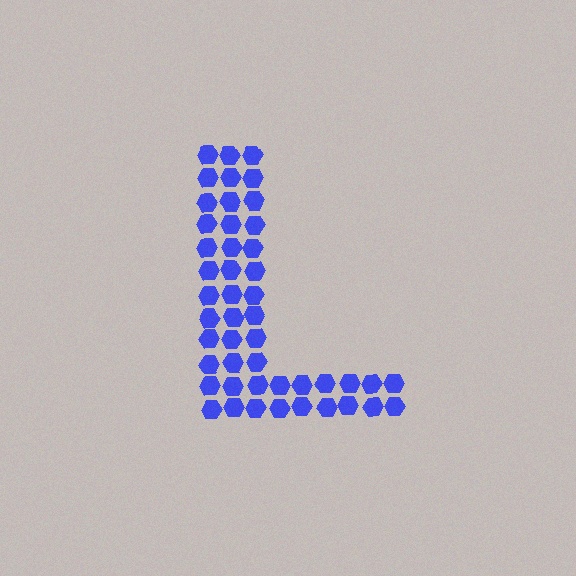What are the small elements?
The small elements are hexagons.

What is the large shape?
The large shape is the letter L.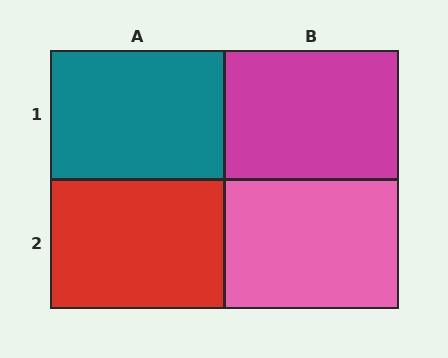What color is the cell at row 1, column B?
Magenta.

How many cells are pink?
1 cell is pink.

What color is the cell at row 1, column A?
Teal.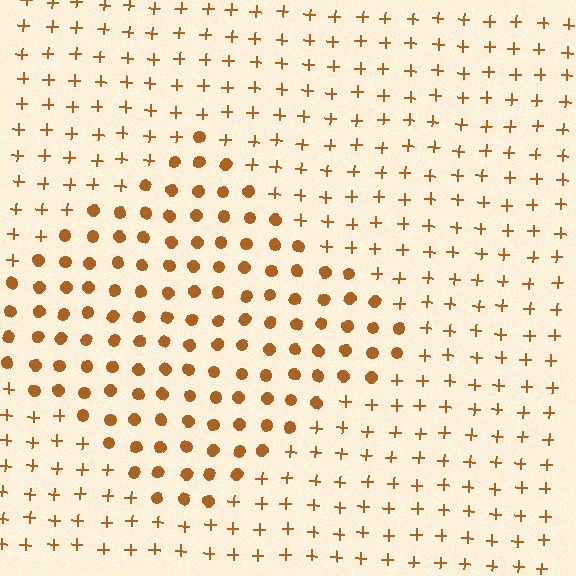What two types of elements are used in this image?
The image uses circles inside the diamond region and plus signs outside it.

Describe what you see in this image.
The image is filled with small brown elements arranged in a uniform grid. A diamond-shaped region contains circles, while the surrounding area contains plus signs. The boundary is defined purely by the change in element shape.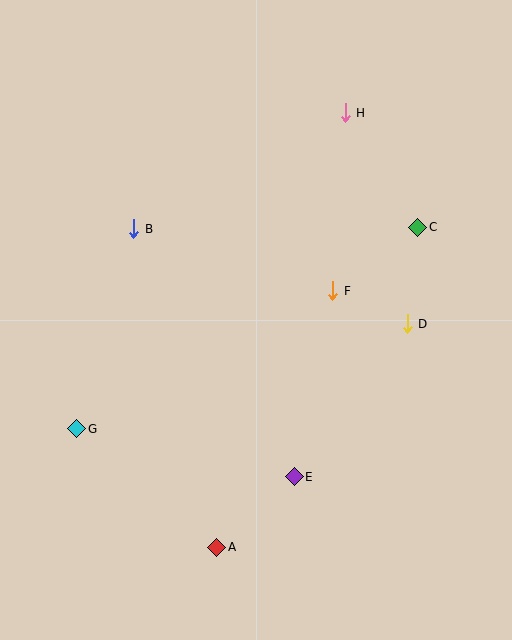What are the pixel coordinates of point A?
Point A is at (217, 547).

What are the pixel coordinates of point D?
Point D is at (407, 324).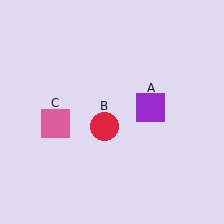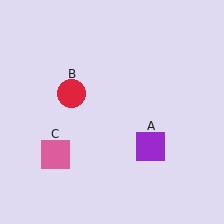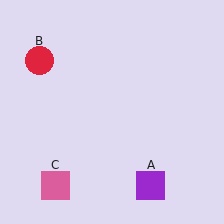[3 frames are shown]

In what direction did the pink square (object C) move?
The pink square (object C) moved down.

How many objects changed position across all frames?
3 objects changed position: purple square (object A), red circle (object B), pink square (object C).